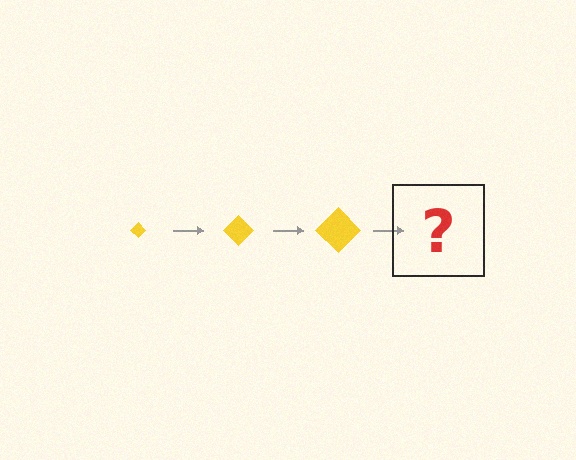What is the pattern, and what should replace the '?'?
The pattern is that the diamond gets progressively larger each step. The '?' should be a yellow diamond, larger than the previous one.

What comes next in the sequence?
The next element should be a yellow diamond, larger than the previous one.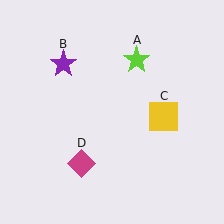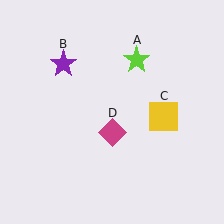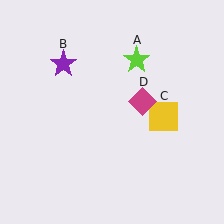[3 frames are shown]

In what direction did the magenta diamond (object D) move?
The magenta diamond (object D) moved up and to the right.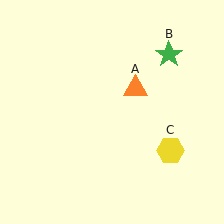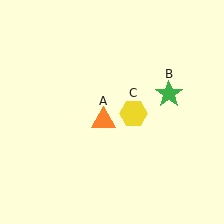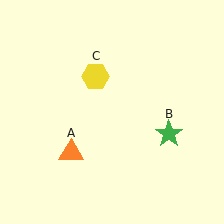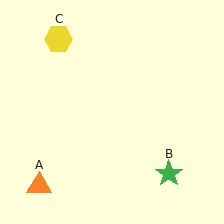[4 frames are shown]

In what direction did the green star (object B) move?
The green star (object B) moved down.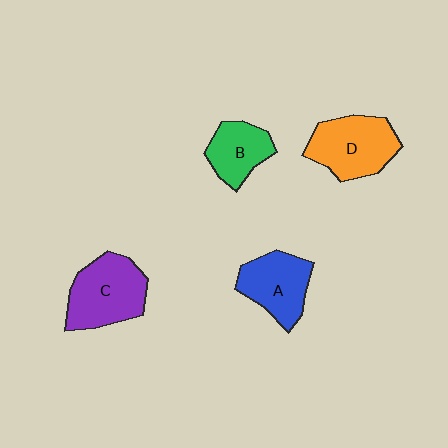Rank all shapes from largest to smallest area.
From largest to smallest: C (purple), D (orange), A (blue), B (green).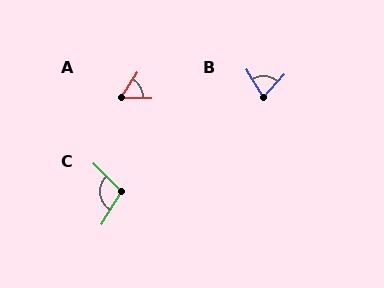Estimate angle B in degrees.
Approximately 72 degrees.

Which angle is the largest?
C, at approximately 104 degrees.